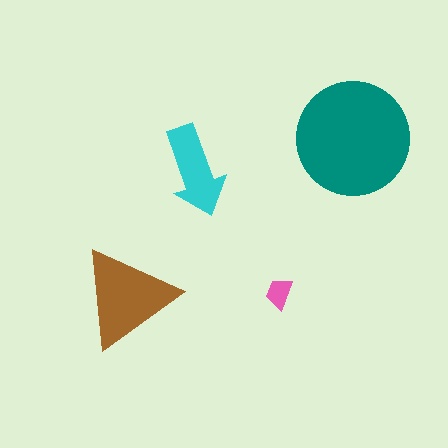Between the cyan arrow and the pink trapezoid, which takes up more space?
The cyan arrow.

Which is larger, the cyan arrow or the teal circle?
The teal circle.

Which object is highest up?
The teal circle is topmost.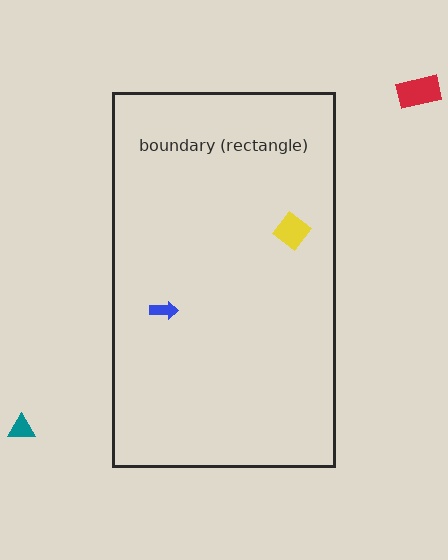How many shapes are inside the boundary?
2 inside, 2 outside.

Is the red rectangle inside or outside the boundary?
Outside.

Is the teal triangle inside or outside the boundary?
Outside.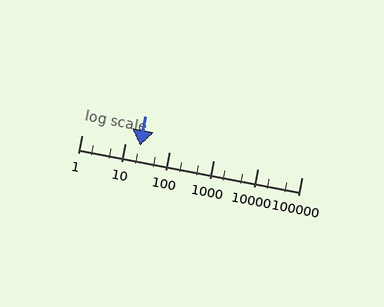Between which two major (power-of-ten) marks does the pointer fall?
The pointer is between 10 and 100.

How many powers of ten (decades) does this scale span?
The scale spans 5 decades, from 1 to 100000.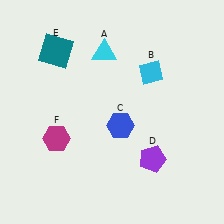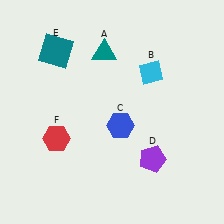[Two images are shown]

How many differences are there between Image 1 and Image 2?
There are 2 differences between the two images.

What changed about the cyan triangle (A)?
In Image 1, A is cyan. In Image 2, it changed to teal.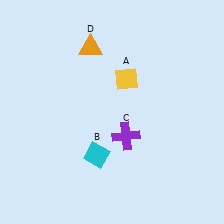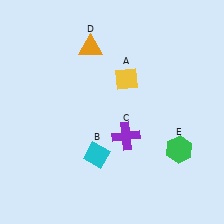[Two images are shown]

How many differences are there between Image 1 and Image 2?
There is 1 difference between the two images.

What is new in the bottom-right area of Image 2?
A green hexagon (E) was added in the bottom-right area of Image 2.